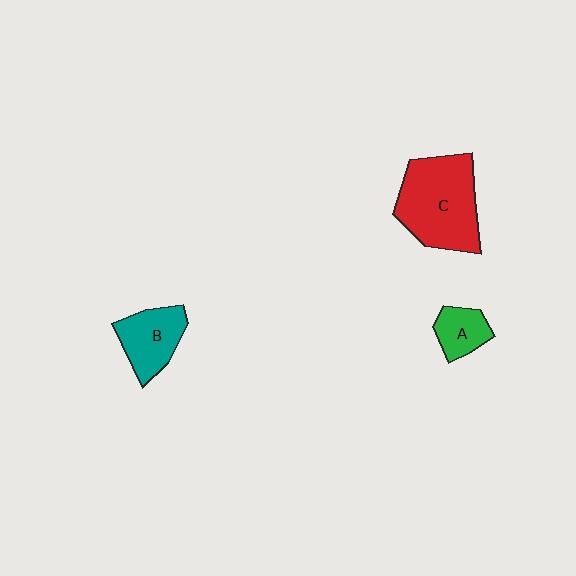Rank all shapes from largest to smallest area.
From largest to smallest: C (red), B (teal), A (green).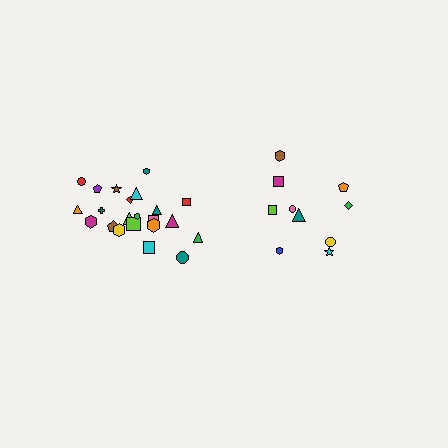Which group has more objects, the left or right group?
The left group.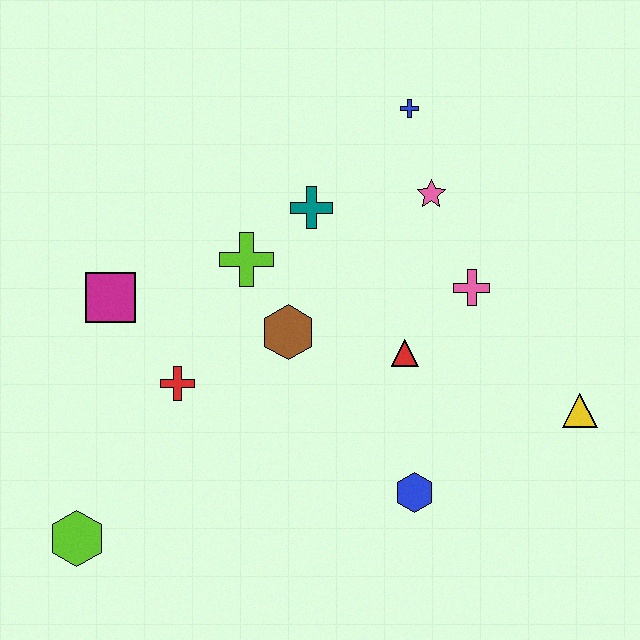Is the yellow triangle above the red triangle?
No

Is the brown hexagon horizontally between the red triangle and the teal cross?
No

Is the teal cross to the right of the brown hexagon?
Yes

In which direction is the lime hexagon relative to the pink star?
The lime hexagon is to the left of the pink star.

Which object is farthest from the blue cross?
The lime hexagon is farthest from the blue cross.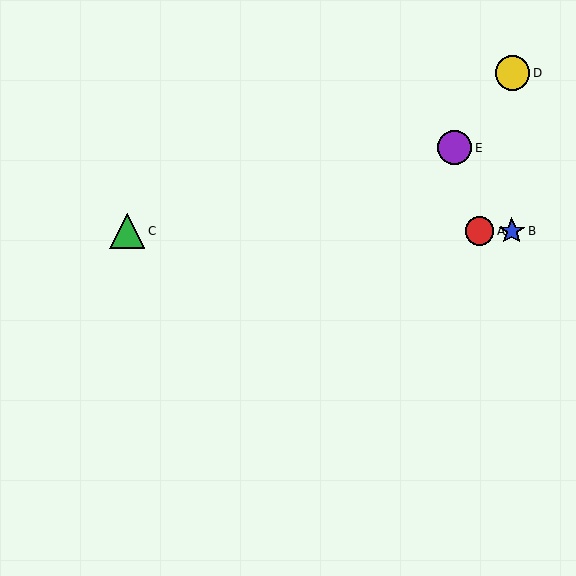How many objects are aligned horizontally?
3 objects (A, B, C) are aligned horizontally.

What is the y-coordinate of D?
Object D is at y≈73.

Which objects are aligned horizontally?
Objects A, B, C are aligned horizontally.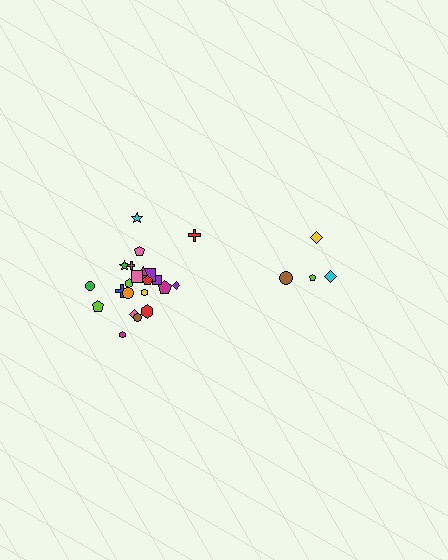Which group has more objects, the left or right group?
The left group.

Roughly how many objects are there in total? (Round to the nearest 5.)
Roughly 25 objects in total.